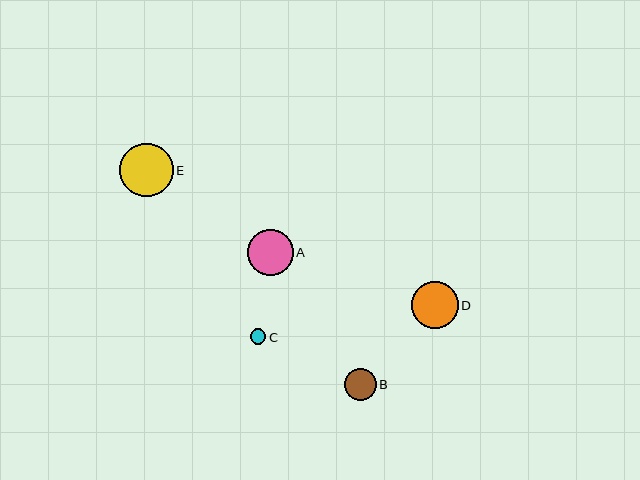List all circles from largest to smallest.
From largest to smallest: E, D, A, B, C.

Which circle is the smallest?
Circle C is the smallest with a size of approximately 16 pixels.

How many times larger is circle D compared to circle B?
Circle D is approximately 1.5 times the size of circle B.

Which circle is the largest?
Circle E is the largest with a size of approximately 54 pixels.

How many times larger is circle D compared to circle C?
Circle D is approximately 3.0 times the size of circle C.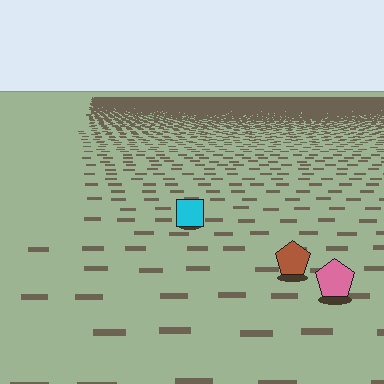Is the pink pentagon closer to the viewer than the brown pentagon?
Yes. The pink pentagon is closer — you can tell from the texture gradient: the ground texture is coarser near it.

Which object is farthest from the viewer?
The cyan square is farthest from the viewer. It appears smaller and the ground texture around it is denser.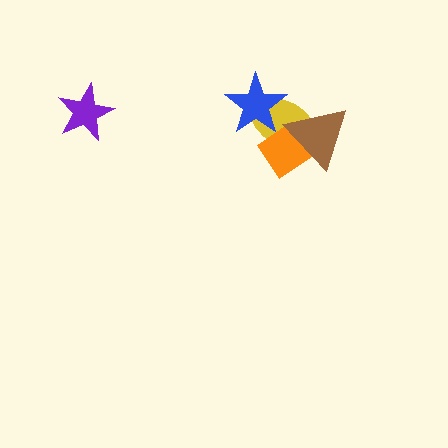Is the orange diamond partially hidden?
Yes, it is partially covered by another shape.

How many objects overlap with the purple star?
0 objects overlap with the purple star.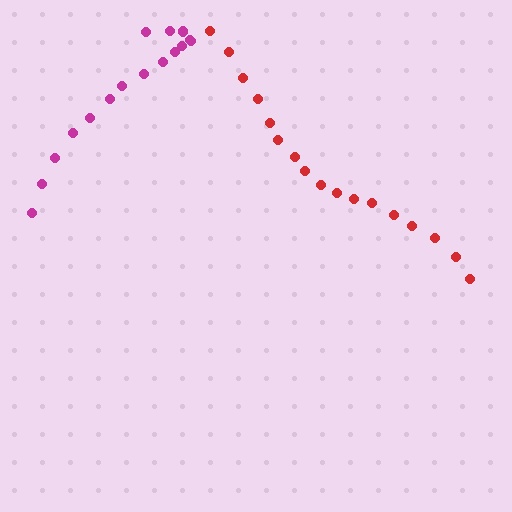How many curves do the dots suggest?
There are 2 distinct paths.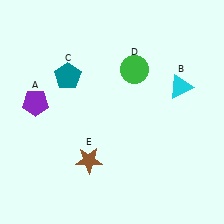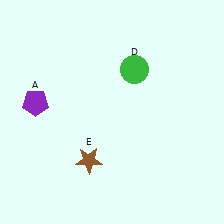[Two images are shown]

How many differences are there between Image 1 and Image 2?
There are 2 differences between the two images.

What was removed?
The teal pentagon (C), the cyan triangle (B) were removed in Image 2.